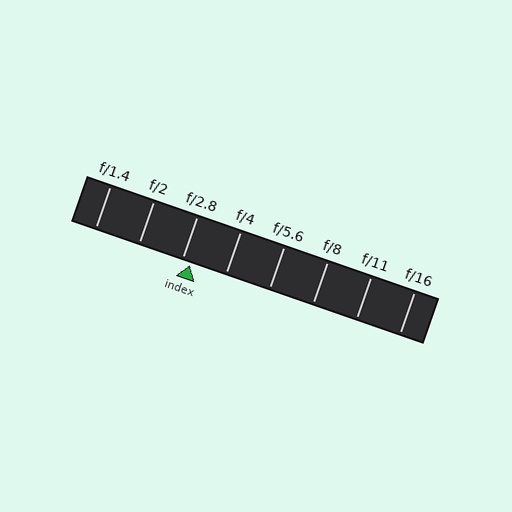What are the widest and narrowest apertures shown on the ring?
The widest aperture shown is f/1.4 and the narrowest is f/16.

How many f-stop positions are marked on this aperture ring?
There are 8 f-stop positions marked.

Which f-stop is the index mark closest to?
The index mark is closest to f/2.8.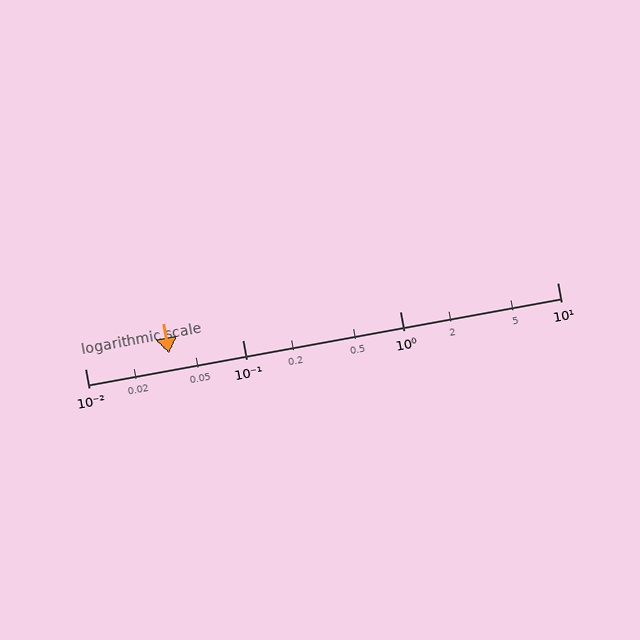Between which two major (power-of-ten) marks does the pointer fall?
The pointer is between 0.01 and 0.1.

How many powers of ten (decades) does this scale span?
The scale spans 3 decades, from 0.01 to 10.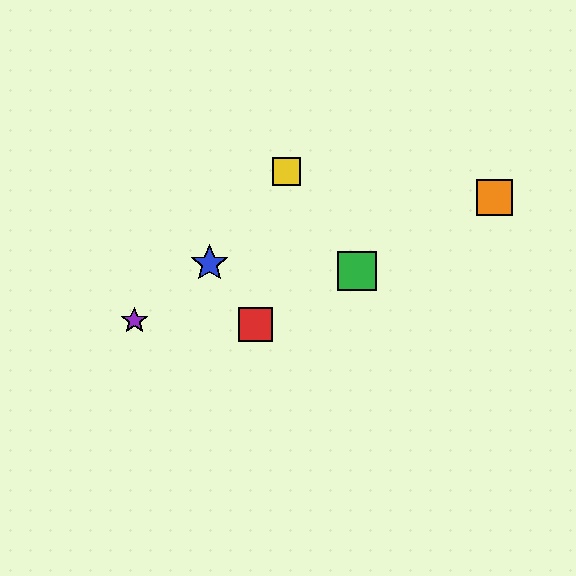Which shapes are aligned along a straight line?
The red square, the green square, the orange square are aligned along a straight line.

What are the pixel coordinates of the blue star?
The blue star is at (209, 264).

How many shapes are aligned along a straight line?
3 shapes (the red square, the green square, the orange square) are aligned along a straight line.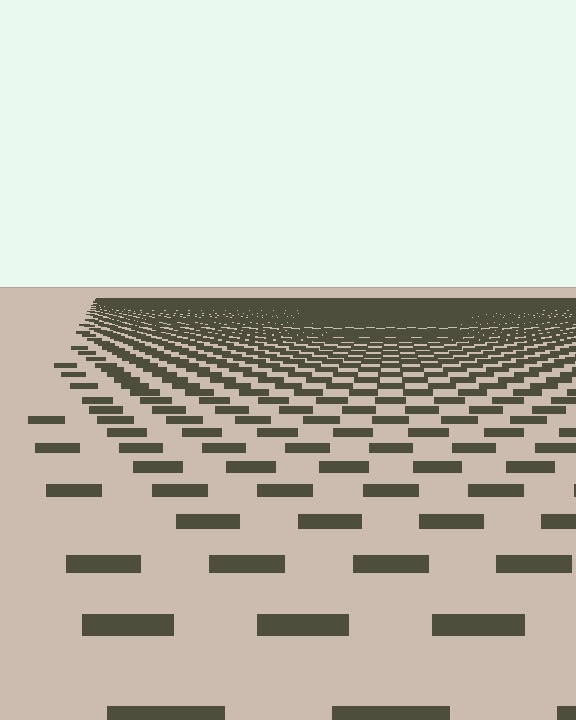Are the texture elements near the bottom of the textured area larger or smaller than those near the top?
Larger. Near the bottom, elements are closer to the viewer and appear at a bigger on-screen size.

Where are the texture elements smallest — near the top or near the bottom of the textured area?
Near the top.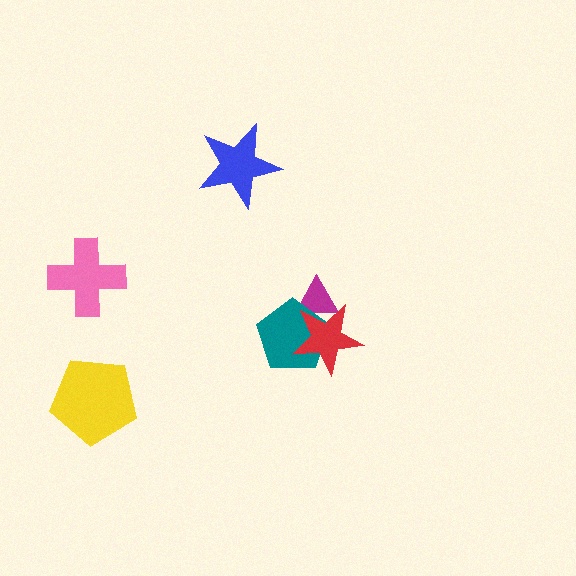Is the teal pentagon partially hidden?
Yes, it is partially covered by another shape.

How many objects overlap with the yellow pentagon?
0 objects overlap with the yellow pentagon.